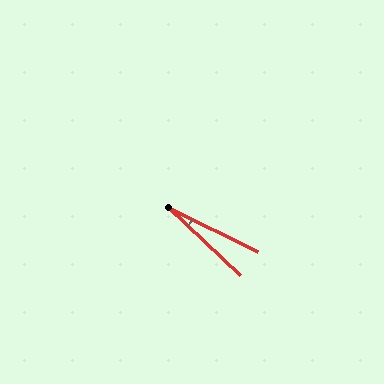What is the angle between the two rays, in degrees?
Approximately 17 degrees.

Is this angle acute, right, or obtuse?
It is acute.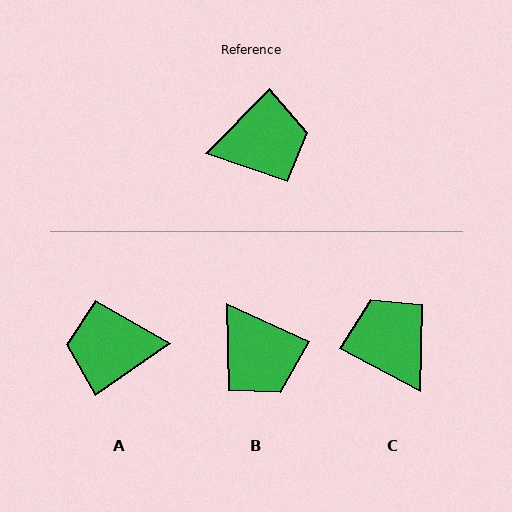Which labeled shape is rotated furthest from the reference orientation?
A, about 169 degrees away.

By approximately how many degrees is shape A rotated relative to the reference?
Approximately 169 degrees counter-clockwise.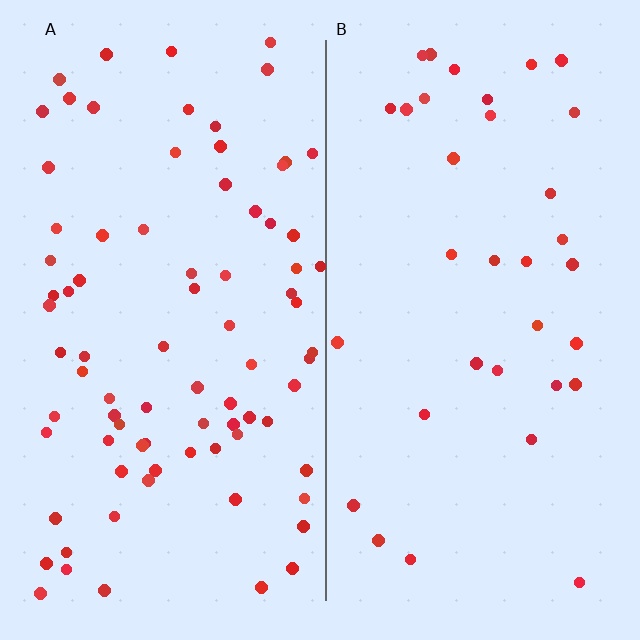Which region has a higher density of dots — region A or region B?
A (the left).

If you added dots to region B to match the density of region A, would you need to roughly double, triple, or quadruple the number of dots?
Approximately double.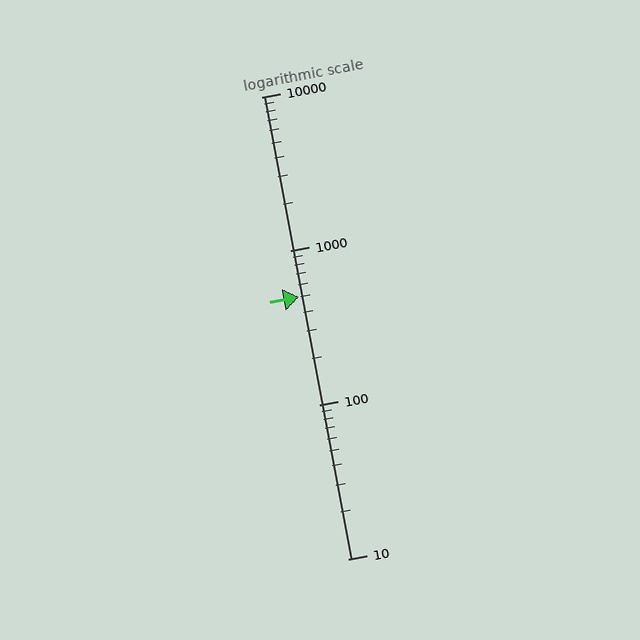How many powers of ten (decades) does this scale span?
The scale spans 3 decades, from 10 to 10000.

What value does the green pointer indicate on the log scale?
The pointer indicates approximately 500.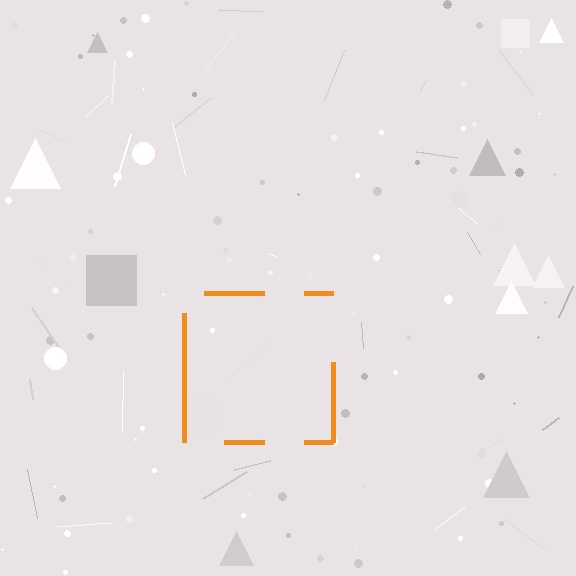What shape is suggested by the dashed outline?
The dashed outline suggests a square.